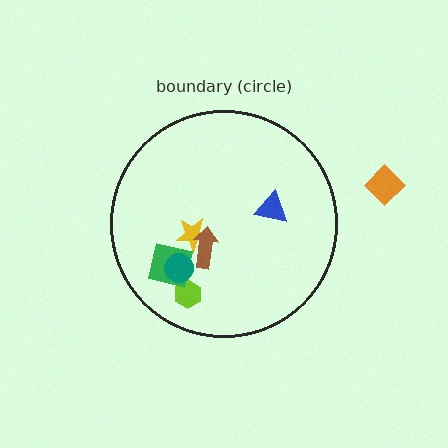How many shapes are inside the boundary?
6 inside, 1 outside.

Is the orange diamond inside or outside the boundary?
Outside.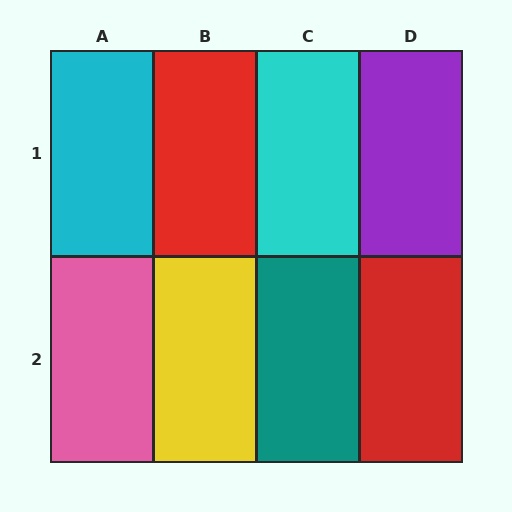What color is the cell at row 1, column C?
Cyan.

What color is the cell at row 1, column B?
Red.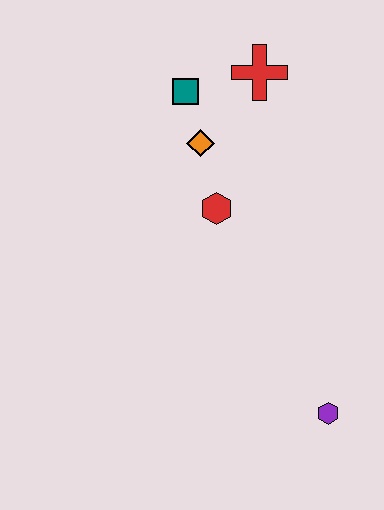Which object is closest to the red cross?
The teal square is closest to the red cross.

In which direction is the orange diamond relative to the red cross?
The orange diamond is below the red cross.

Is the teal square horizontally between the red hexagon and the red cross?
No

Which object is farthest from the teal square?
The purple hexagon is farthest from the teal square.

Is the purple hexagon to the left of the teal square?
No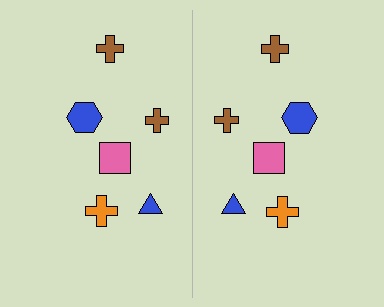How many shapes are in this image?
There are 12 shapes in this image.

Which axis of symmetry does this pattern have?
The pattern has a vertical axis of symmetry running through the center of the image.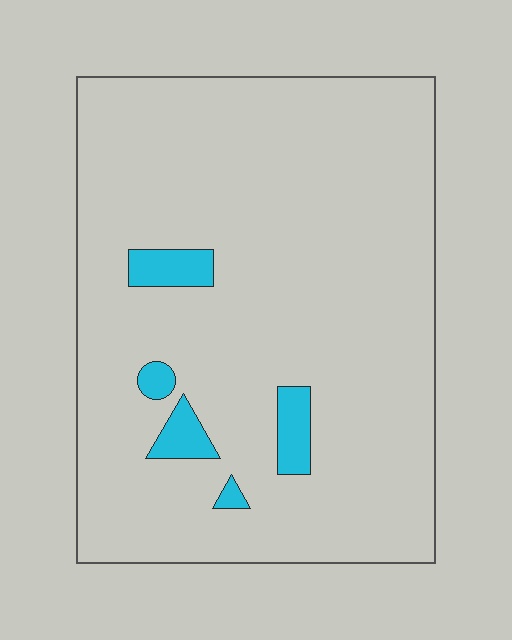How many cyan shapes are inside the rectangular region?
5.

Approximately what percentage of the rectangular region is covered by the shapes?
Approximately 5%.